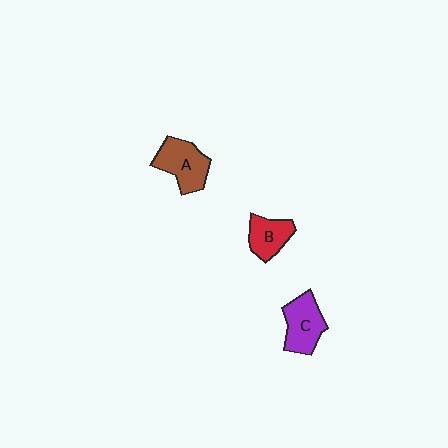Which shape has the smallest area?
Shape B (red).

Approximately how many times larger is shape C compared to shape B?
Approximately 1.3 times.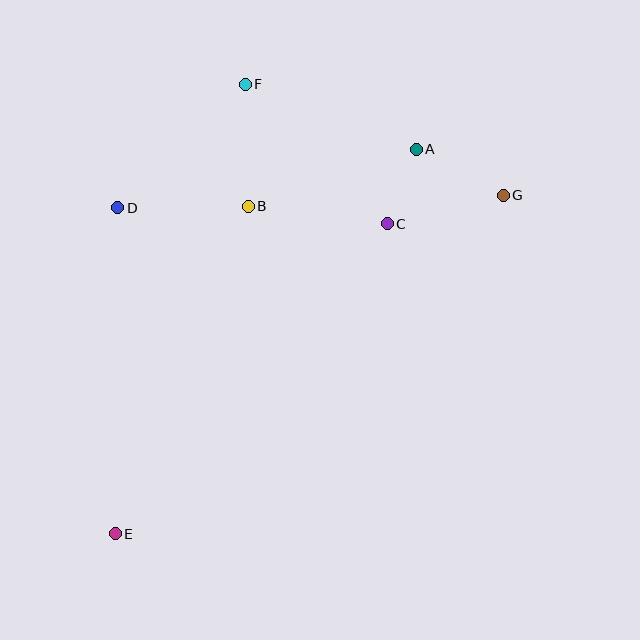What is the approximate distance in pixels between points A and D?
The distance between A and D is approximately 304 pixels.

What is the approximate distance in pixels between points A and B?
The distance between A and B is approximately 178 pixels.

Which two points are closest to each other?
Points A and C are closest to each other.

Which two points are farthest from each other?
Points E and G are farthest from each other.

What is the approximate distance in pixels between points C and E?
The distance between C and E is approximately 412 pixels.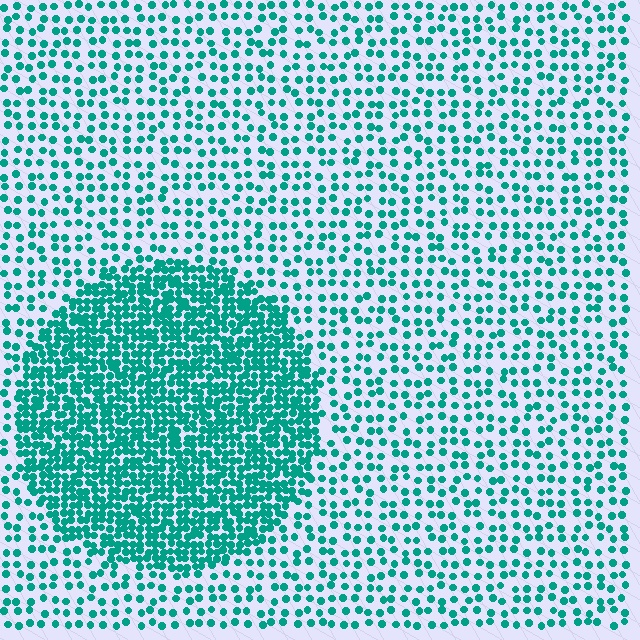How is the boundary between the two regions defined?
The boundary is defined by a change in element density (approximately 2.5x ratio). All elements are the same color, size, and shape.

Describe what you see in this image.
The image contains small teal elements arranged at two different densities. A circle-shaped region is visible where the elements are more densely packed than the surrounding area.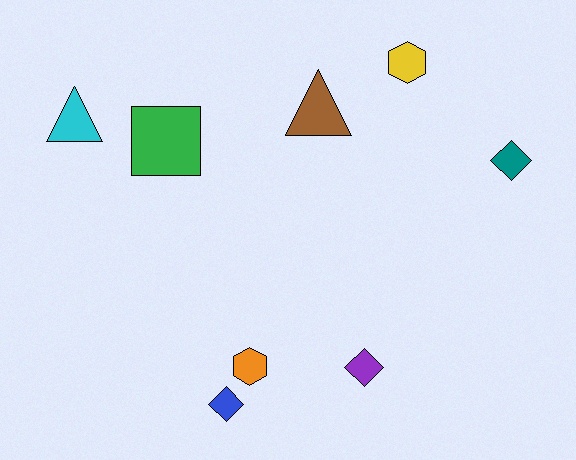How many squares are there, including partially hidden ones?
There is 1 square.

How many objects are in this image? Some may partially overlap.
There are 8 objects.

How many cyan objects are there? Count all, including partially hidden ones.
There is 1 cyan object.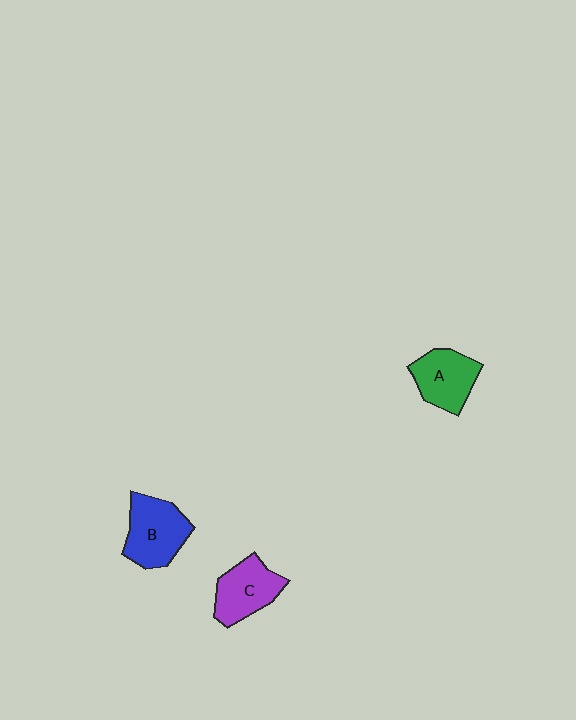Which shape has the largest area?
Shape B (blue).